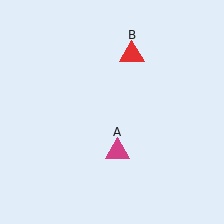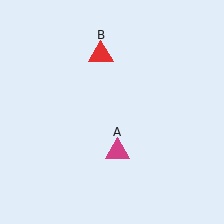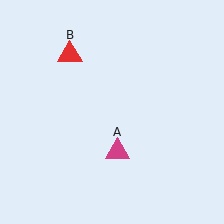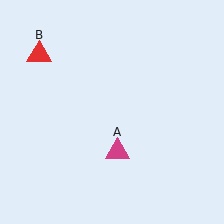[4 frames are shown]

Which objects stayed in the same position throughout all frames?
Magenta triangle (object A) remained stationary.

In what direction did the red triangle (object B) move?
The red triangle (object B) moved left.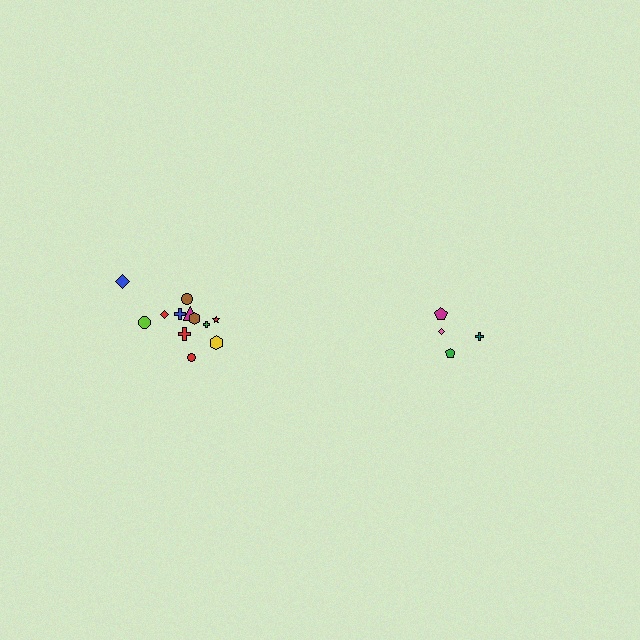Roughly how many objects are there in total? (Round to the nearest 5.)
Roughly 15 objects in total.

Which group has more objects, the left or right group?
The left group.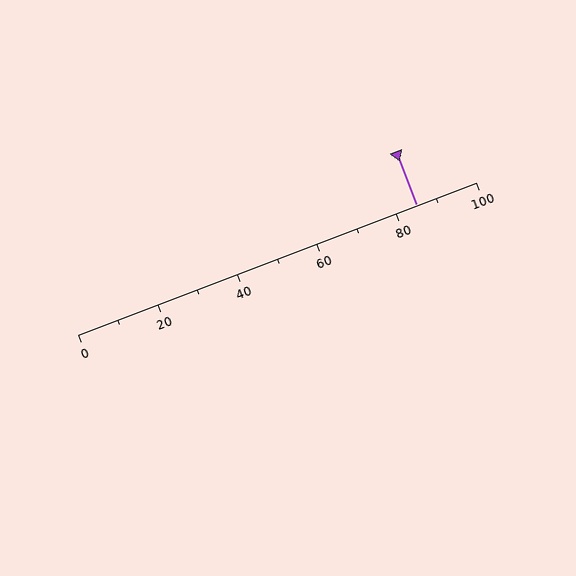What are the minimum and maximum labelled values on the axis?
The axis runs from 0 to 100.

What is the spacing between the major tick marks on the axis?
The major ticks are spaced 20 apart.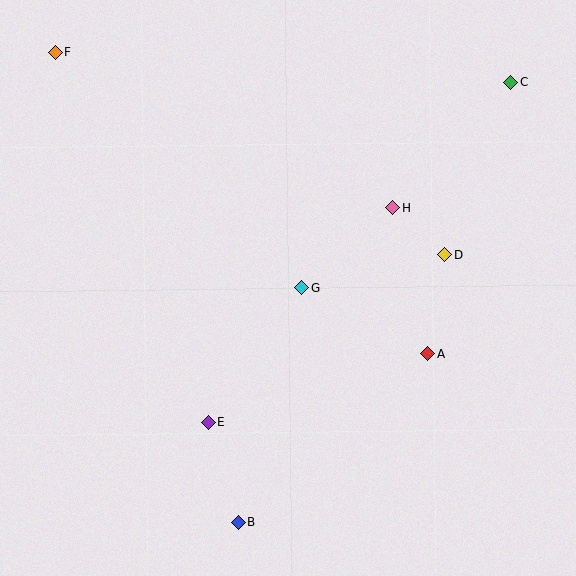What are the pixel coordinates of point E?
Point E is at (208, 422).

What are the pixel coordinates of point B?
Point B is at (238, 523).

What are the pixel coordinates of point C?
Point C is at (510, 82).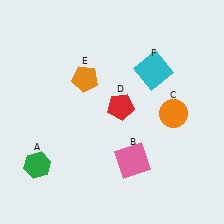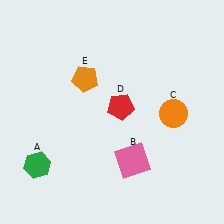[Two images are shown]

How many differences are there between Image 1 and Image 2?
There is 1 difference between the two images.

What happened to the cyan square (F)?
The cyan square (F) was removed in Image 2. It was in the top-right area of Image 1.